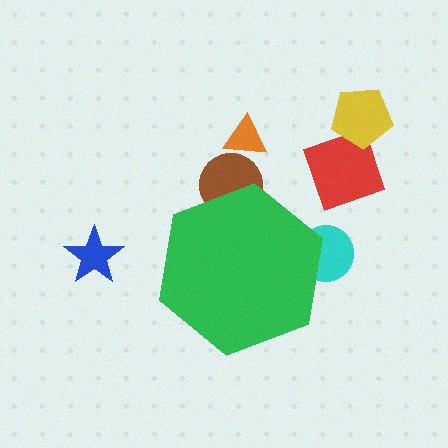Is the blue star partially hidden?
No, the blue star is fully visible.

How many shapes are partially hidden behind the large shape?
2 shapes are partially hidden.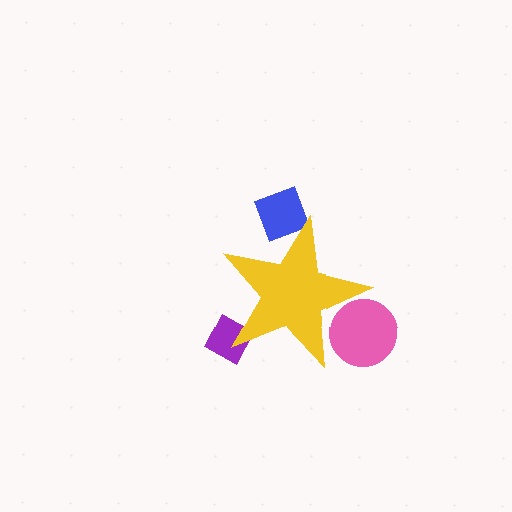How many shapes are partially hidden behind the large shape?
3 shapes are partially hidden.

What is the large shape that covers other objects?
A yellow star.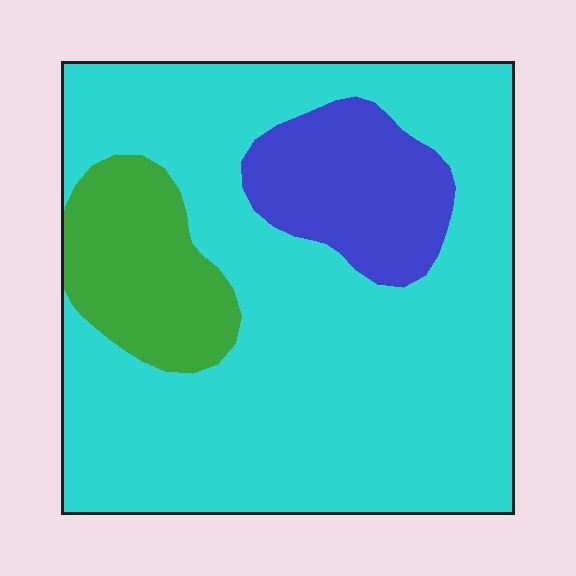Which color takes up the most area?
Cyan, at roughly 75%.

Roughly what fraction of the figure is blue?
Blue covers 13% of the figure.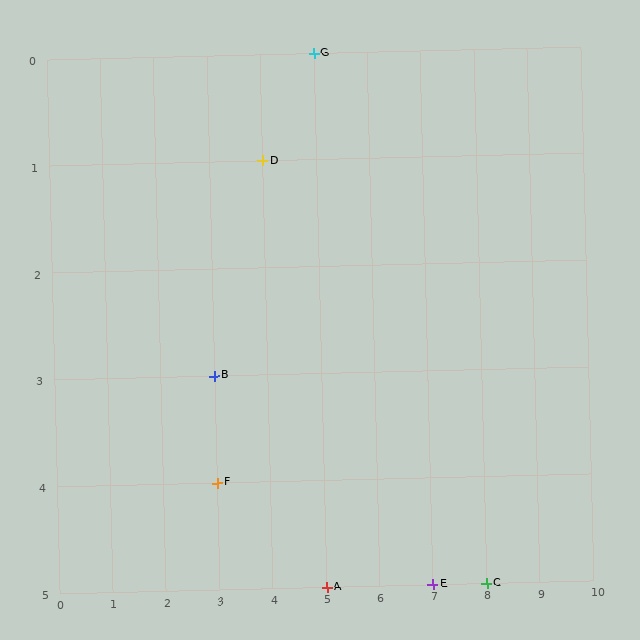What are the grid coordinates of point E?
Point E is at grid coordinates (7, 5).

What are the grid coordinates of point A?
Point A is at grid coordinates (5, 5).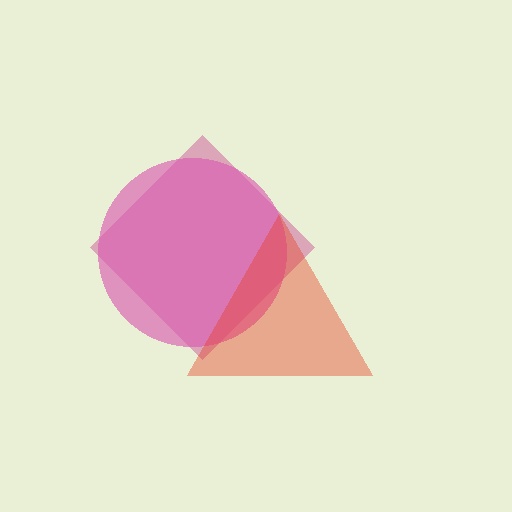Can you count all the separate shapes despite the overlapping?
Yes, there are 3 separate shapes.